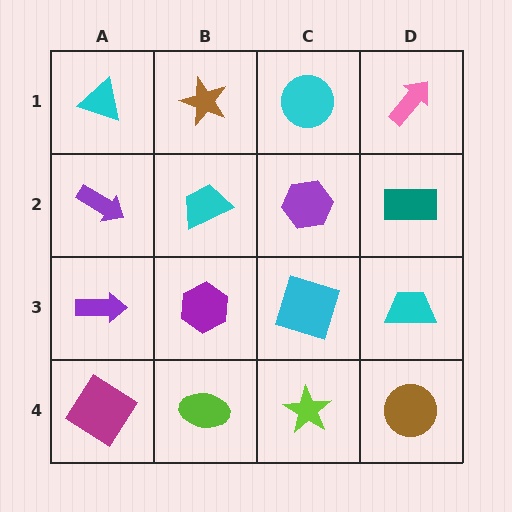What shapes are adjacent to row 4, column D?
A cyan trapezoid (row 3, column D), a lime star (row 4, column C).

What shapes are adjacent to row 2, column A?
A cyan triangle (row 1, column A), a purple arrow (row 3, column A), a cyan trapezoid (row 2, column B).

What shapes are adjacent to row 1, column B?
A cyan trapezoid (row 2, column B), a cyan triangle (row 1, column A), a cyan circle (row 1, column C).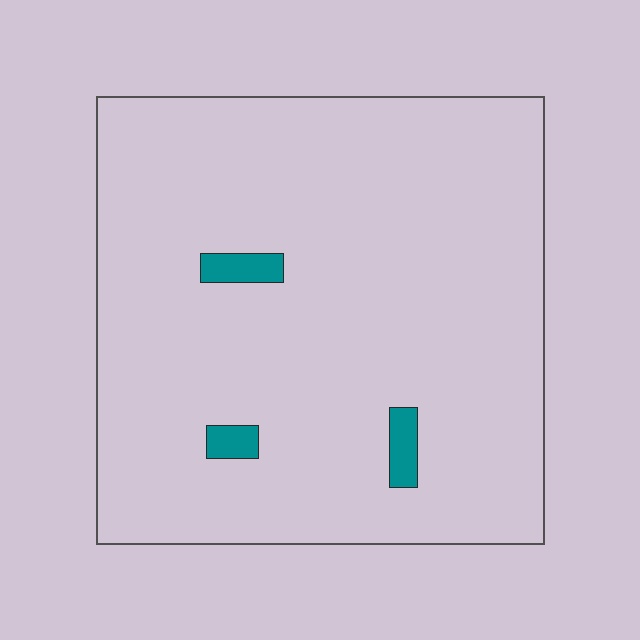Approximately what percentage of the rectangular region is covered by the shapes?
Approximately 5%.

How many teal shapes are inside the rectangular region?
3.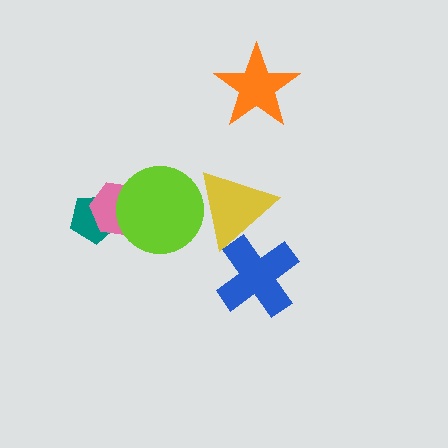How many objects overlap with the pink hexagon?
2 objects overlap with the pink hexagon.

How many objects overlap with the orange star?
0 objects overlap with the orange star.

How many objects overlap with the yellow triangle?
2 objects overlap with the yellow triangle.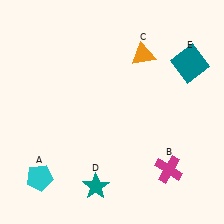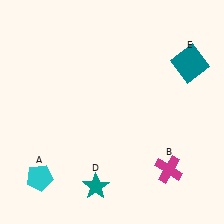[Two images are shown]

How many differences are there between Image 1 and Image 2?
There is 1 difference between the two images.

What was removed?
The orange triangle (C) was removed in Image 2.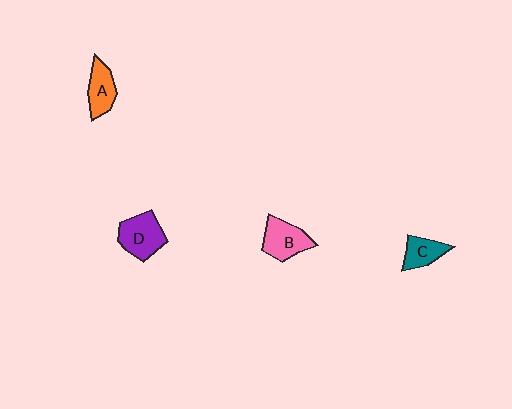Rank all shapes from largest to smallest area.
From largest to smallest: D (purple), B (pink), A (orange), C (teal).